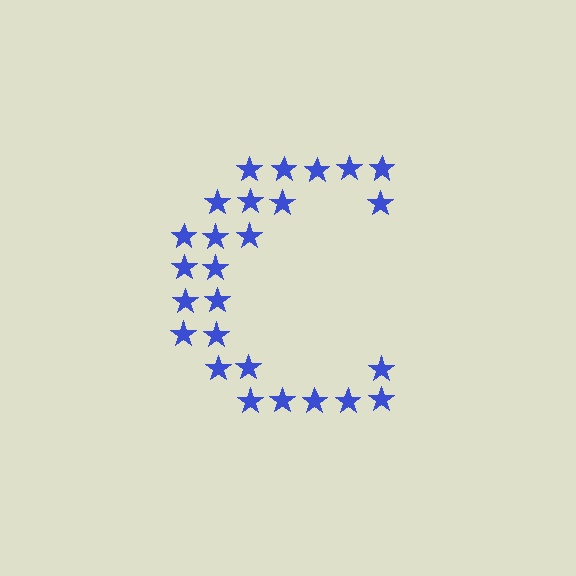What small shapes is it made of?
It is made of small stars.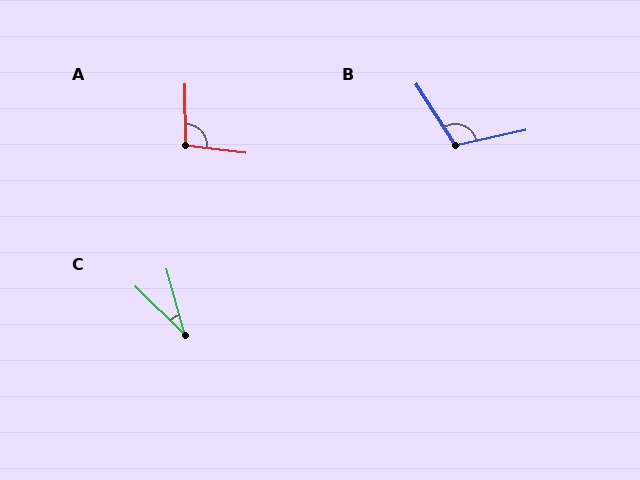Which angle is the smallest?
C, at approximately 30 degrees.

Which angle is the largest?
B, at approximately 110 degrees.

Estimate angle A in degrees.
Approximately 97 degrees.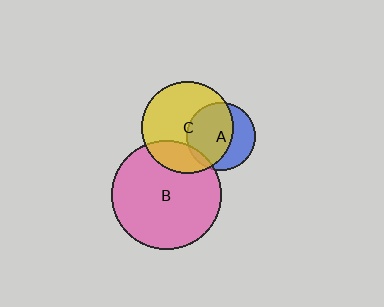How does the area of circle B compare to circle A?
Approximately 2.6 times.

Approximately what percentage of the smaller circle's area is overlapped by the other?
Approximately 65%.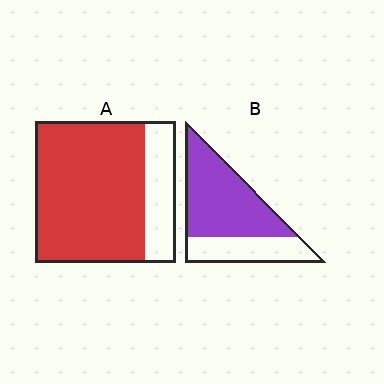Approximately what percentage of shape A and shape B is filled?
A is approximately 80% and B is approximately 65%.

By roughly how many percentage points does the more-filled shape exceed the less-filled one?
By roughly 10 percentage points (A over B).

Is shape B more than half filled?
Yes.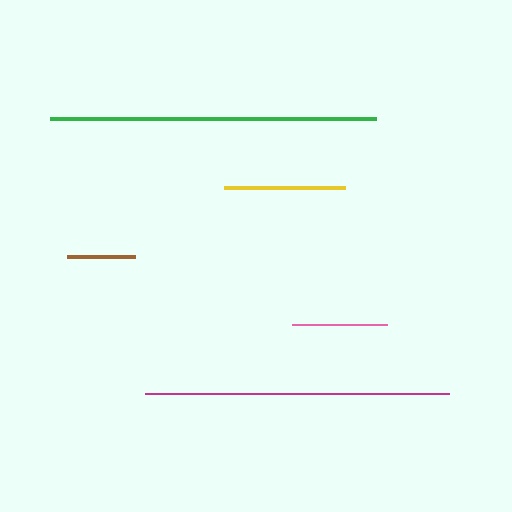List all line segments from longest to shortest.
From longest to shortest: green, magenta, yellow, pink, brown.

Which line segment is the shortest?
The brown line is the shortest at approximately 68 pixels.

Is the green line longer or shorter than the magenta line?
The green line is longer than the magenta line.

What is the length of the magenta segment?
The magenta segment is approximately 304 pixels long.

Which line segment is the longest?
The green line is the longest at approximately 326 pixels.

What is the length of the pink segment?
The pink segment is approximately 95 pixels long.